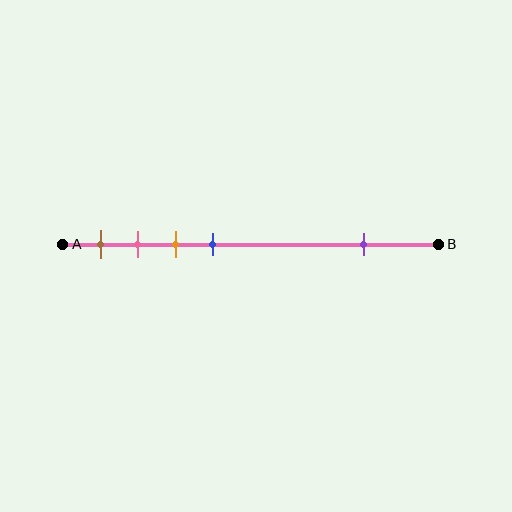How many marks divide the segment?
There are 5 marks dividing the segment.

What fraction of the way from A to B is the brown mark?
The brown mark is approximately 10% (0.1) of the way from A to B.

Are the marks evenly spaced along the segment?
No, the marks are not evenly spaced.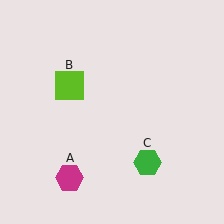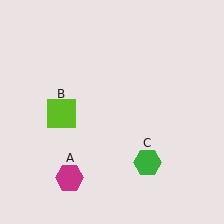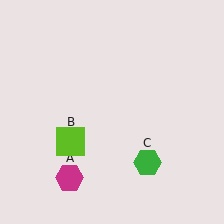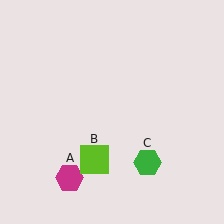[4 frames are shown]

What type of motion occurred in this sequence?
The lime square (object B) rotated counterclockwise around the center of the scene.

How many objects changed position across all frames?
1 object changed position: lime square (object B).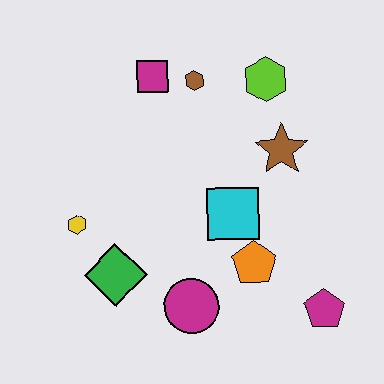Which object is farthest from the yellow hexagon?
The magenta pentagon is farthest from the yellow hexagon.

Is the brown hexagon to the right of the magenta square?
Yes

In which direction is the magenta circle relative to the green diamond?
The magenta circle is to the right of the green diamond.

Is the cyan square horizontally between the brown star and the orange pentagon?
No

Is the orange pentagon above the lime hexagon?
No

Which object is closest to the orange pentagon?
The cyan square is closest to the orange pentagon.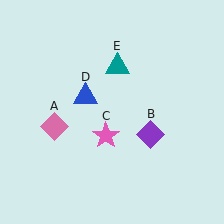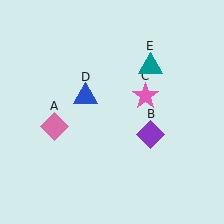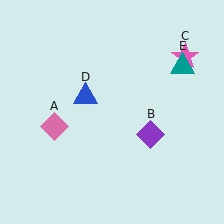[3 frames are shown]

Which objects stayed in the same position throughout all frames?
Pink diamond (object A) and purple diamond (object B) and blue triangle (object D) remained stationary.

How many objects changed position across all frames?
2 objects changed position: pink star (object C), teal triangle (object E).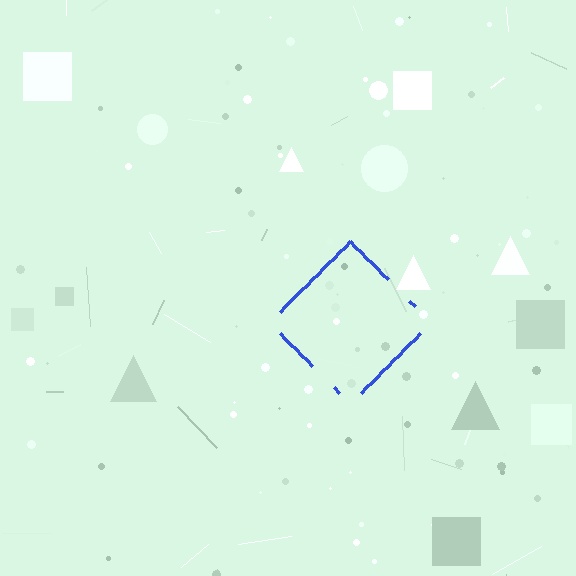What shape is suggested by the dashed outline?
The dashed outline suggests a diamond.